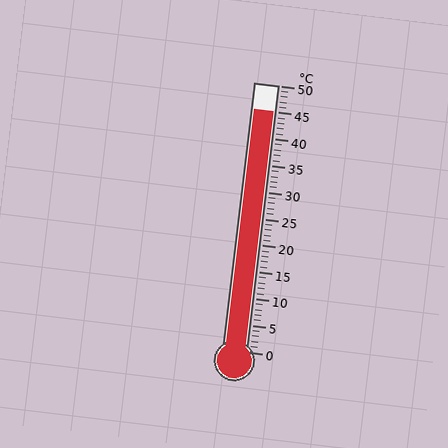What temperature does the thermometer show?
The thermometer shows approximately 45°C.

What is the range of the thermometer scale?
The thermometer scale ranges from 0°C to 50°C.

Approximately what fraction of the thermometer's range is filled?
The thermometer is filled to approximately 90% of its range.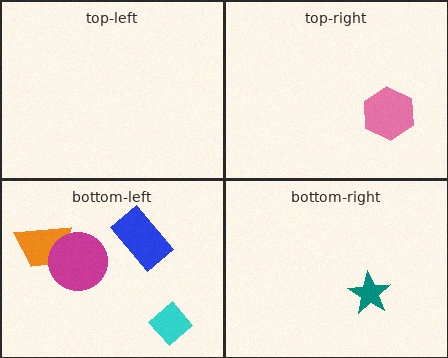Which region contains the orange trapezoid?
The bottom-left region.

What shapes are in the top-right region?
The pink hexagon.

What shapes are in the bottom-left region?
The orange trapezoid, the blue rectangle, the magenta circle, the cyan diamond.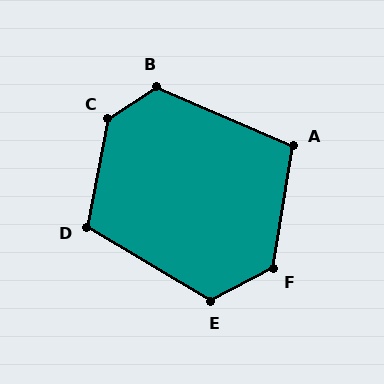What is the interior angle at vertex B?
Approximately 123 degrees (obtuse).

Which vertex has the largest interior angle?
C, at approximately 135 degrees.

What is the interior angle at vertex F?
Approximately 128 degrees (obtuse).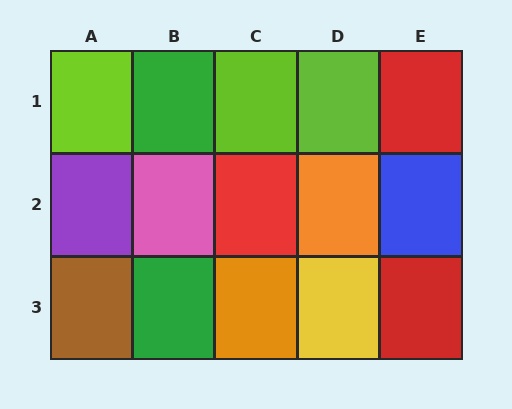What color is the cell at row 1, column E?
Red.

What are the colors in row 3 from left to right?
Brown, green, orange, yellow, red.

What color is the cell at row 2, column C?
Red.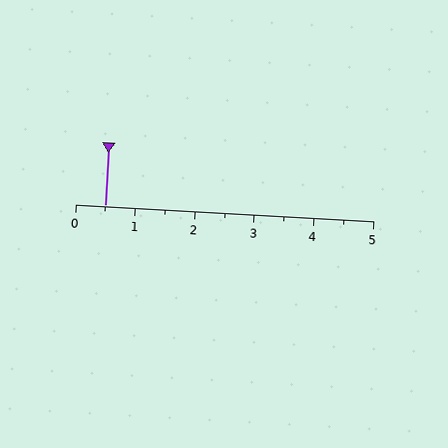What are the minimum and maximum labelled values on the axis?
The axis runs from 0 to 5.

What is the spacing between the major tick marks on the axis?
The major ticks are spaced 1 apart.